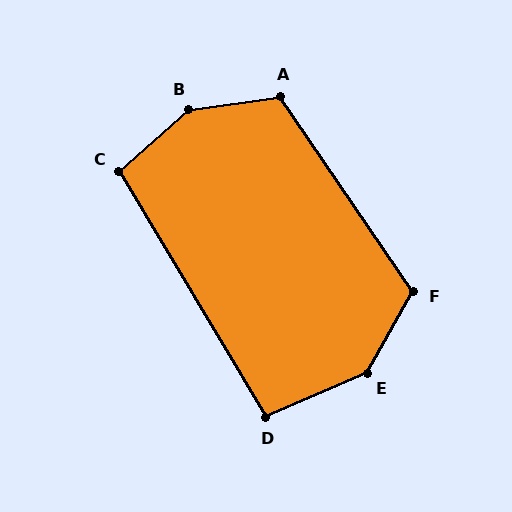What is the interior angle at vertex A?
Approximately 116 degrees (obtuse).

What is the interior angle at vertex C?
Approximately 101 degrees (obtuse).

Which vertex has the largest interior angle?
B, at approximately 147 degrees.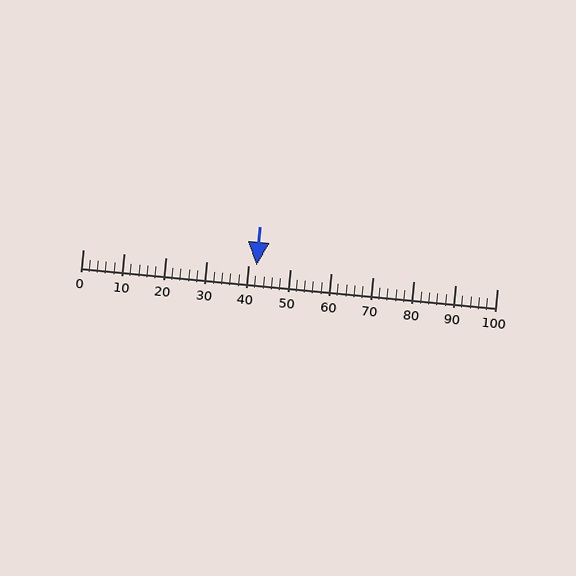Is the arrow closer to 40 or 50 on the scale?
The arrow is closer to 40.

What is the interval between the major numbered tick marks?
The major tick marks are spaced 10 units apart.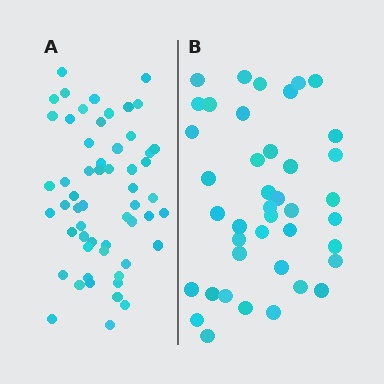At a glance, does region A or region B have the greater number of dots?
Region A (the left region) has more dots.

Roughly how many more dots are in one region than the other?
Region A has approximately 15 more dots than region B.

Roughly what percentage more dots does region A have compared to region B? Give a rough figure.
About 35% more.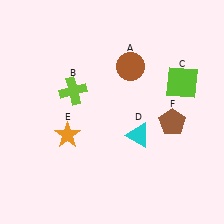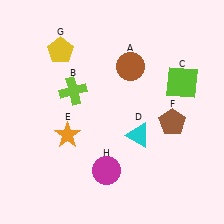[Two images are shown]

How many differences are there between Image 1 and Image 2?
There are 2 differences between the two images.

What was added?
A yellow pentagon (G), a magenta circle (H) were added in Image 2.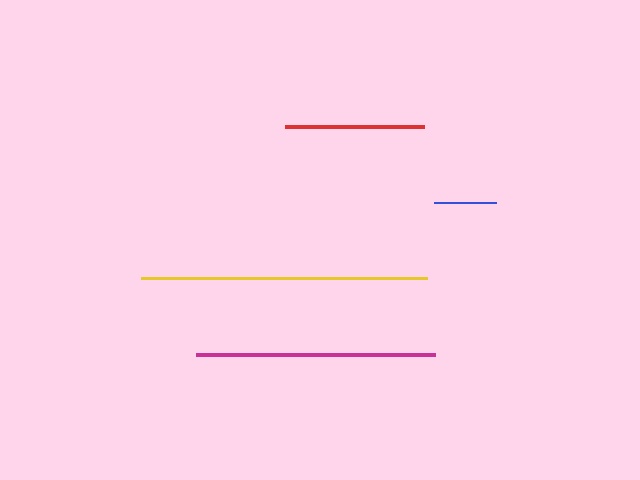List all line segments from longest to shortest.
From longest to shortest: yellow, magenta, red, blue.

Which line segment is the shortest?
The blue line is the shortest at approximately 61 pixels.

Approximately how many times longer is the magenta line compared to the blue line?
The magenta line is approximately 3.9 times the length of the blue line.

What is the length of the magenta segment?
The magenta segment is approximately 238 pixels long.